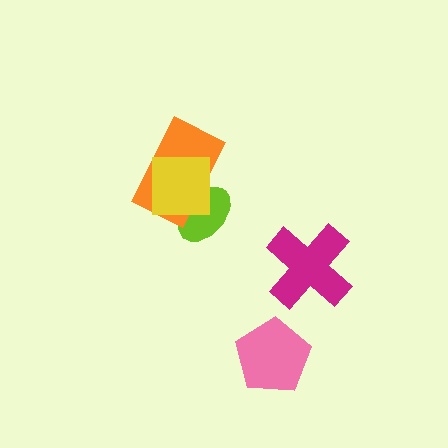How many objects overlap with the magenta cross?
0 objects overlap with the magenta cross.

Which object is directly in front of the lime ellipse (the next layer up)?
The orange rectangle is directly in front of the lime ellipse.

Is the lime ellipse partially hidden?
Yes, it is partially covered by another shape.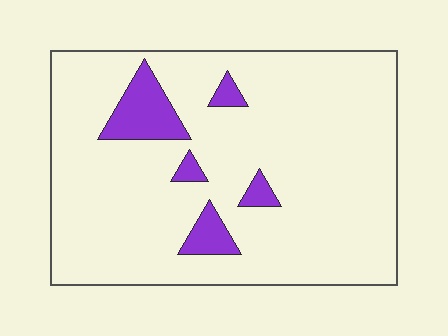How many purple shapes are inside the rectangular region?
5.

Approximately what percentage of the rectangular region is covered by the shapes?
Approximately 10%.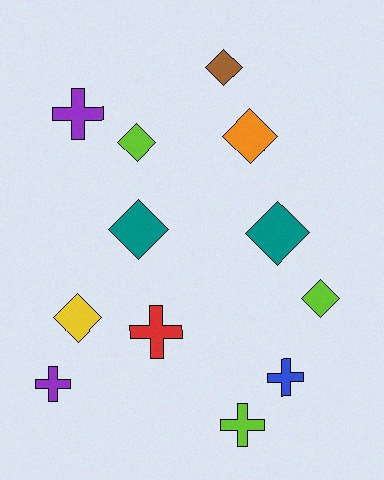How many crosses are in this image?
There are 5 crosses.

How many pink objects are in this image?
There are no pink objects.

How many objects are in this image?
There are 12 objects.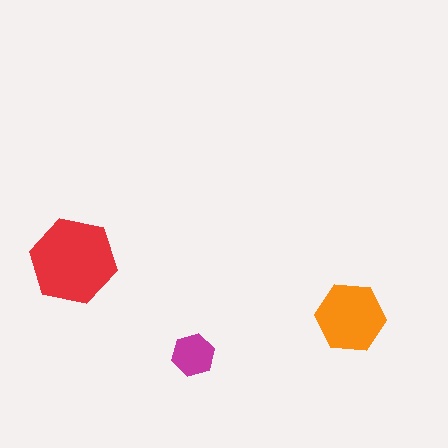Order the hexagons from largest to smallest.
the red one, the orange one, the magenta one.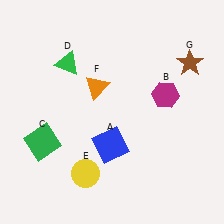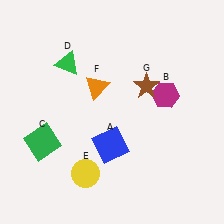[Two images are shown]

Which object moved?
The brown star (G) moved left.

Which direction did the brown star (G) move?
The brown star (G) moved left.